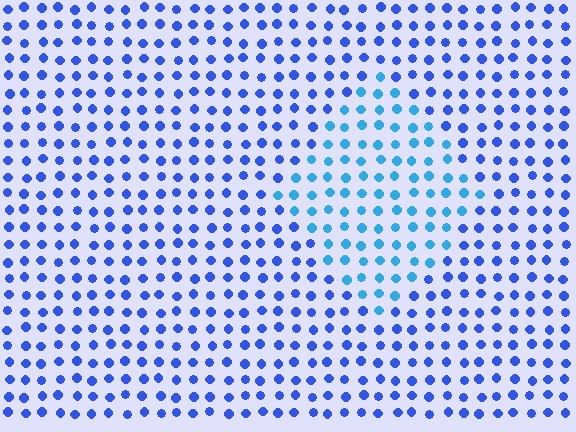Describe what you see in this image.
The image is filled with small blue elements in a uniform arrangement. A diamond-shaped region is visible where the elements are tinted to a slightly different hue, forming a subtle color boundary.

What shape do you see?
I see a diamond.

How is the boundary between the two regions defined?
The boundary is defined purely by a slight shift in hue (about 29 degrees). Spacing, size, and orientation are identical on both sides.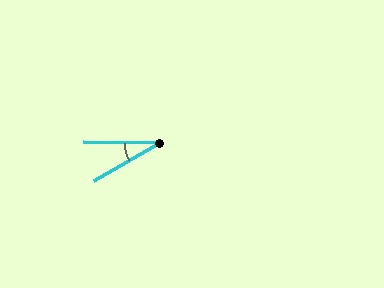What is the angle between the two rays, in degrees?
Approximately 31 degrees.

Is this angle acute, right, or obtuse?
It is acute.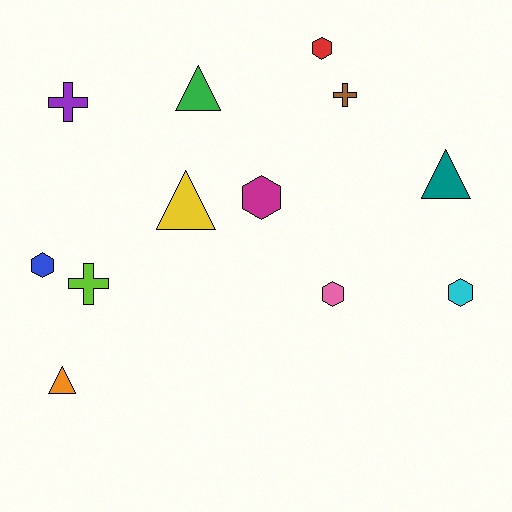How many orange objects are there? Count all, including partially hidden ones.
There is 1 orange object.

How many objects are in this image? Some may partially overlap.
There are 12 objects.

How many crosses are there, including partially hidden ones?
There are 3 crosses.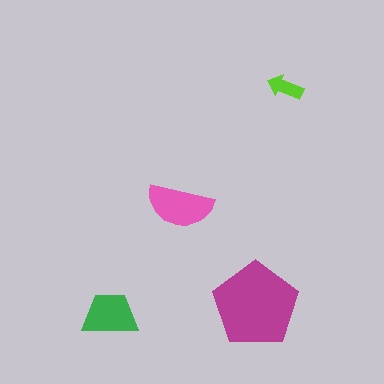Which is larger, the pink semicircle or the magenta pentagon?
The magenta pentagon.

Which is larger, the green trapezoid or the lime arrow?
The green trapezoid.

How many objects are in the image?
There are 4 objects in the image.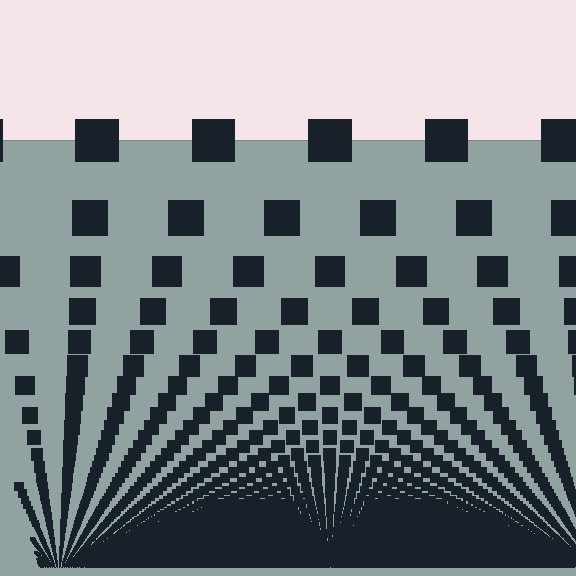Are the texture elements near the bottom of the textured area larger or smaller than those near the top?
Smaller. The gradient is inverted — elements near the bottom are smaller and denser.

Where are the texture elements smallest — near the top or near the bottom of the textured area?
Near the bottom.